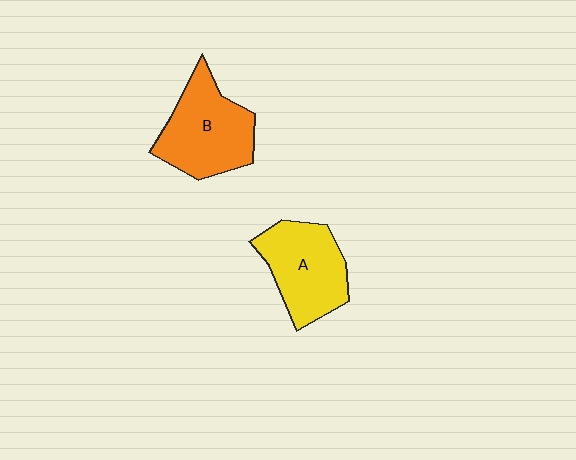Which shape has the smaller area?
Shape A (yellow).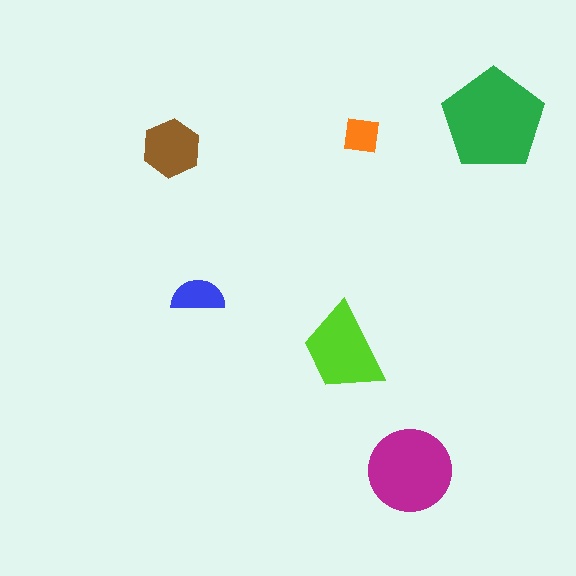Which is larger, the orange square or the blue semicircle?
The blue semicircle.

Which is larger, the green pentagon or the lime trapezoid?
The green pentagon.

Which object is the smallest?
The orange square.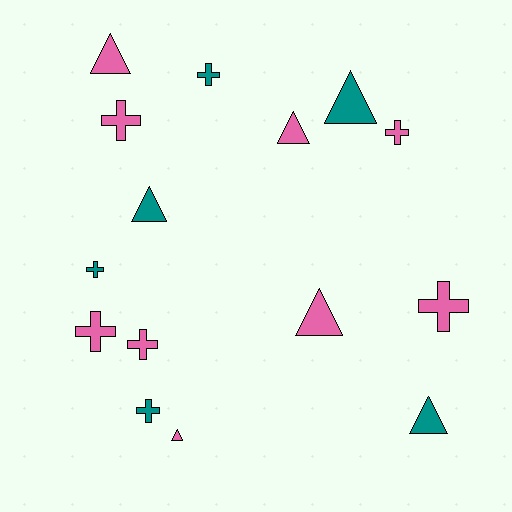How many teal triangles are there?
There are 3 teal triangles.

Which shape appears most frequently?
Cross, with 8 objects.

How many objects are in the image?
There are 15 objects.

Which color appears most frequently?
Pink, with 9 objects.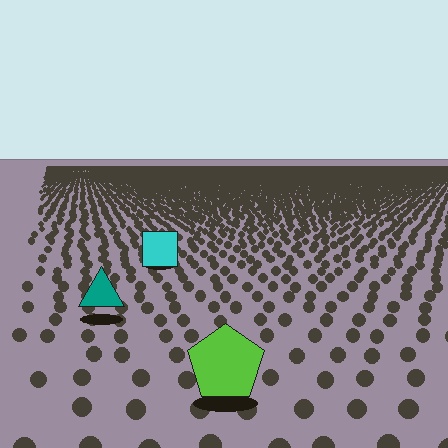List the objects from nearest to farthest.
From nearest to farthest: the lime pentagon, the teal triangle, the cyan square.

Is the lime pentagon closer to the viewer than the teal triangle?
Yes. The lime pentagon is closer — you can tell from the texture gradient: the ground texture is coarser near it.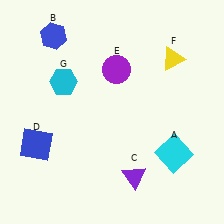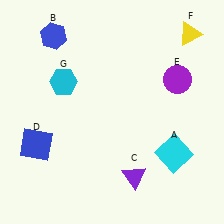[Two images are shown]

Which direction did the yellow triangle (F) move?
The yellow triangle (F) moved up.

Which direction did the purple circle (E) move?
The purple circle (E) moved right.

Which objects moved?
The objects that moved are: the purple circle (E), the yellow triangle (F).